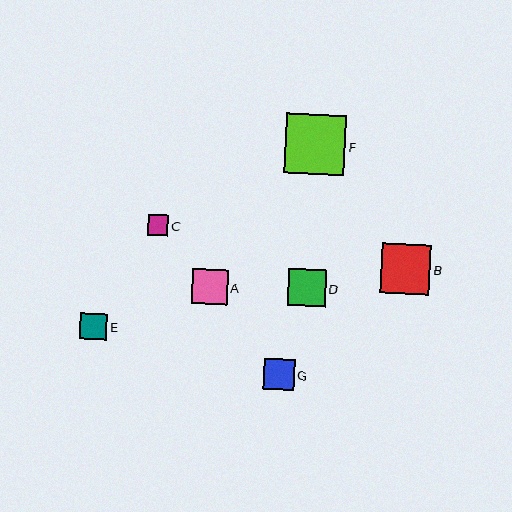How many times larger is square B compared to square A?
Square B is approximately 1.4 times the size of square A.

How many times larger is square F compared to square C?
Square F is approximately 2.9 times the size of square C.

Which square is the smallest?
Square C is the smallest with a size of approximately 21 pixels.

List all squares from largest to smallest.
From largest to smallest: F, B, D, A, G, E, C.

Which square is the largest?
Square F is the largest with a size of approximately 60 pixels.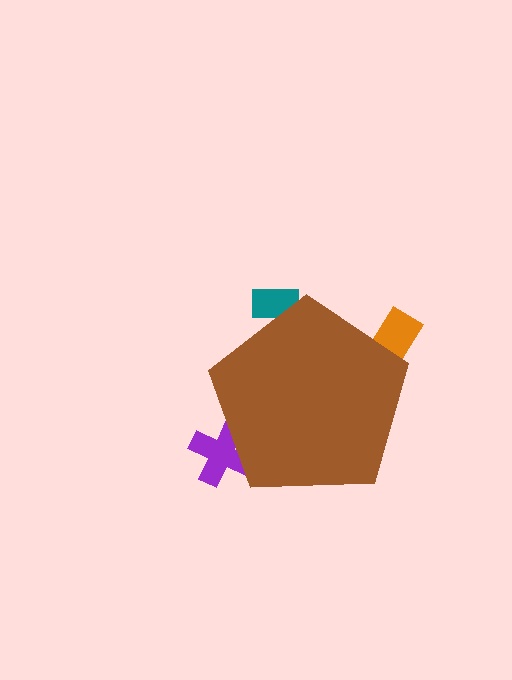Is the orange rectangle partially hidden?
Yes, the orange rectangle is partially hidden behind the brown pentagon.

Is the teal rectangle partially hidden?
Yes, the teal rectangle is partially hidden behind the brown pentagon.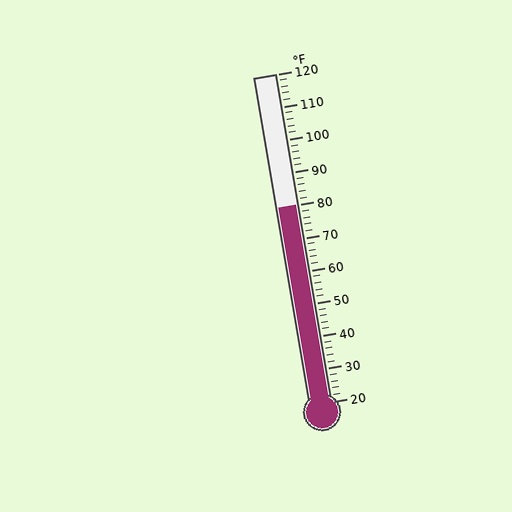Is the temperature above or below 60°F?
The temperature is above 60°F.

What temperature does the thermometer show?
The thermometer shows approximately 80°F.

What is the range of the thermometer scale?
The thermometer scale ranges from 20°F to 120°F.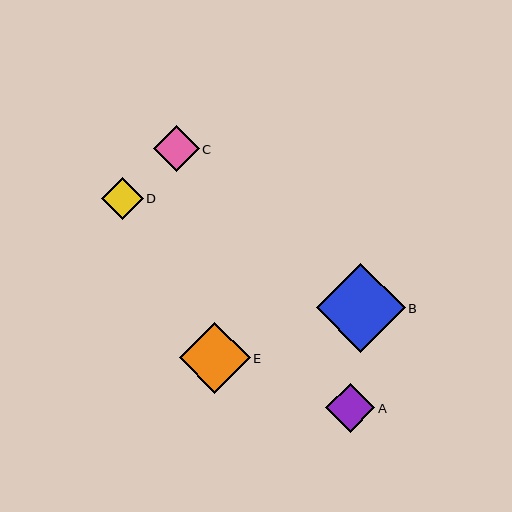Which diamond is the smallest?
Diamond D is the smallest with a size of approximately 42 pixels.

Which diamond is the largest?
Diamond B is the largest with a size of approximately 88 pixels.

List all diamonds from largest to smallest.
From largest to smallest: B, E, A, C, D.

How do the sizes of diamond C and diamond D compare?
Diamond C and diamond D are approximately the same size.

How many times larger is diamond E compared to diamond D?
Diamond E is approximately 1.7 times the size of diamond D.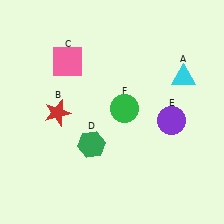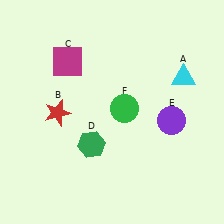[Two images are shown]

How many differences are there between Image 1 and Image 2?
There is 1 difference between the two images.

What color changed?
The square (C) changed from pink in Image 1 to magenta in Image 2.